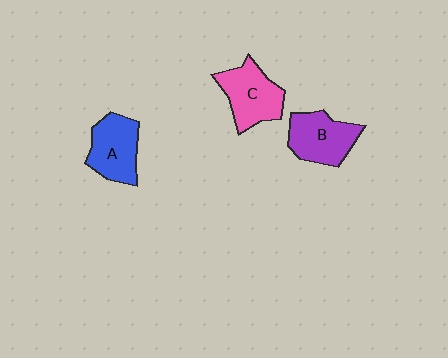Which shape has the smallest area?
Shape A (blue).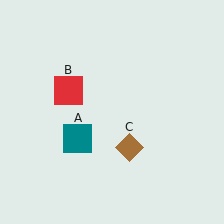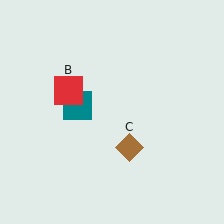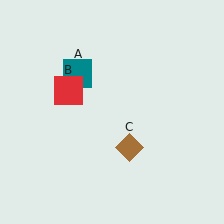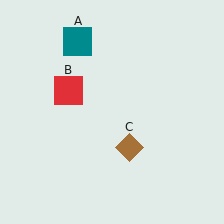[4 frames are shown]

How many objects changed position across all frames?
1 object changed position: teal square (object A).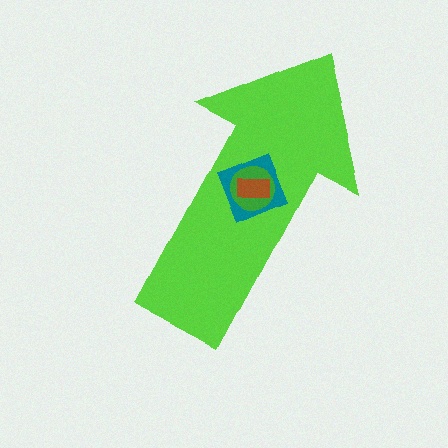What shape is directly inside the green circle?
The brown rectangle.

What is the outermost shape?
The lime arrow.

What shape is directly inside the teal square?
The green circle.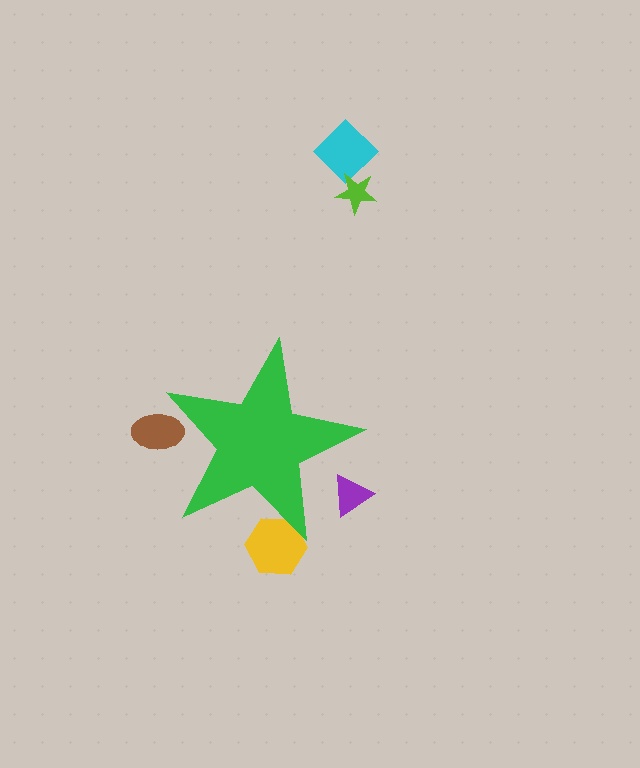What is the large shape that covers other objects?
A green star.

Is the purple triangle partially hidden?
Yes, the purple triangle is partially hidden behind the green star.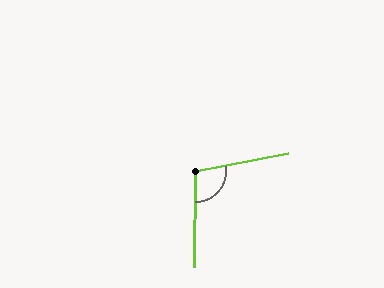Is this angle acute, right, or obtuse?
It is obtuse.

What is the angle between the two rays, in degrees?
Approximately 101 degrees.